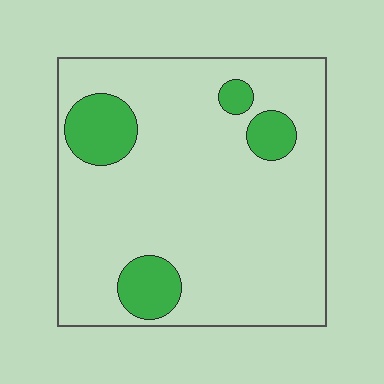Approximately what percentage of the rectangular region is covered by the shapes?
Approximately 15%.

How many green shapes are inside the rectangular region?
4.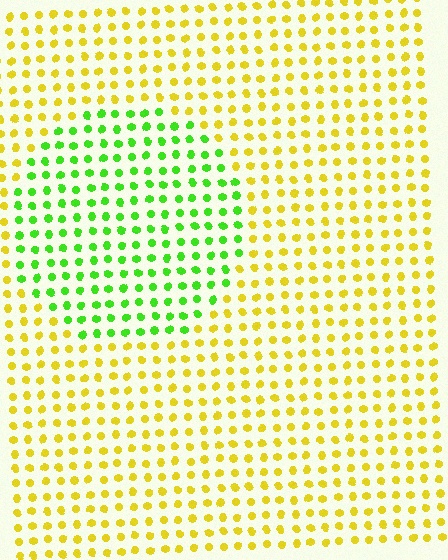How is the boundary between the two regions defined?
The boundary is defined purely by a slight shift in hue (about 56 degrees). Spacing, size, and orientation are identical on both sides.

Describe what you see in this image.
The image is filled with small yellow elements in a uniform arrangement. A circle-shaped region is visible where the elements are tinted to a slightly different hue, forming a subtle color boundary.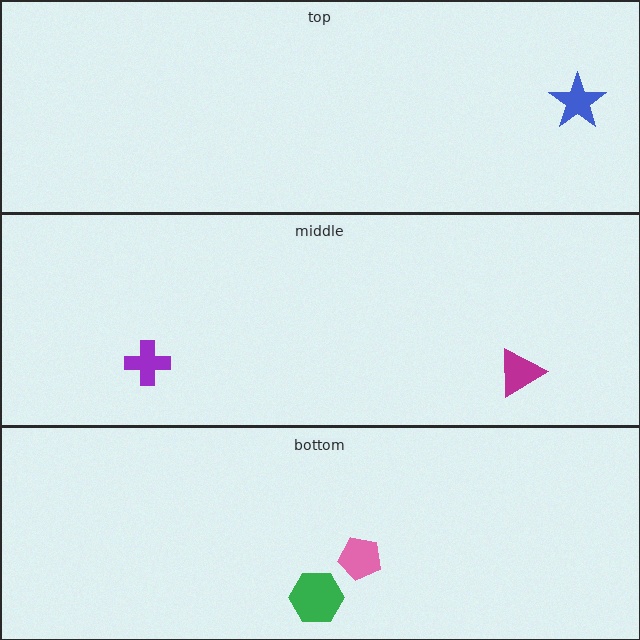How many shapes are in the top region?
1.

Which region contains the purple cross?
The middle region.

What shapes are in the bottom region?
The pink pentagon, the green hexagon.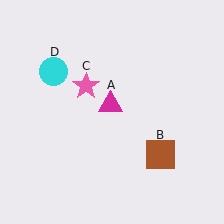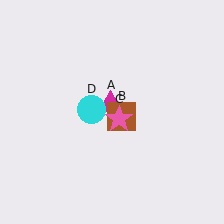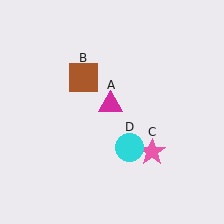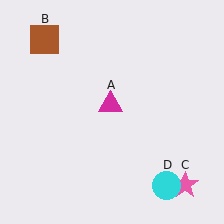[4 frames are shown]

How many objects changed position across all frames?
3 objects changed position: brown square (object B), pink star (object C), cyan circle (object D).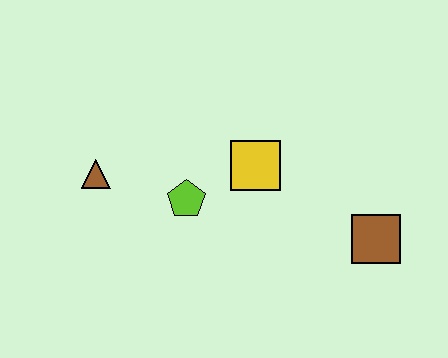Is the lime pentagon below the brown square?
No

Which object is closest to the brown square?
The yellow square is closest to the brown square.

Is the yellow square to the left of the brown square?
Yes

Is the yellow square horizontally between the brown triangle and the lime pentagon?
No